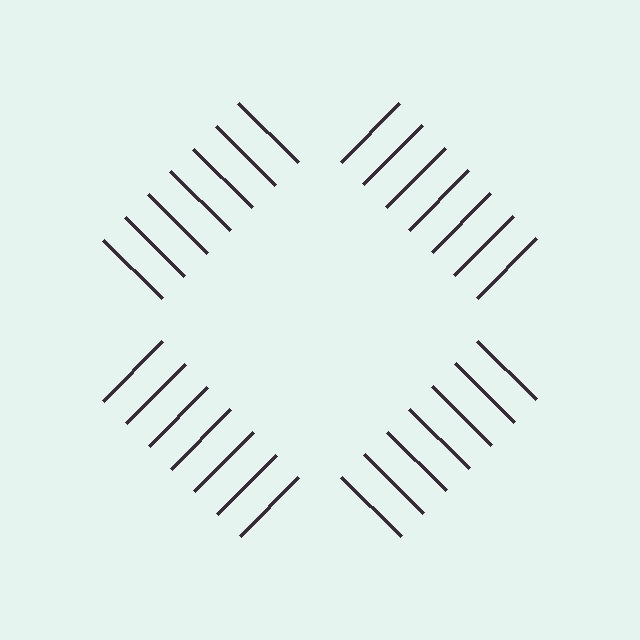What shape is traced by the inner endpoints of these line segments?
An illusory square — the line segments terminate on its edges but no continuous stroke is drawn.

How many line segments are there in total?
28 — 7 along each of the 4 edges.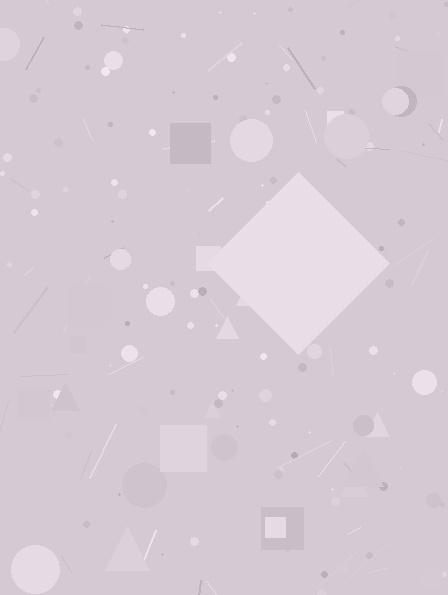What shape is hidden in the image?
A diamond is hidden in the image.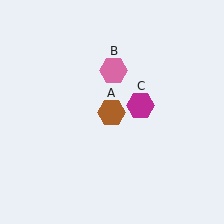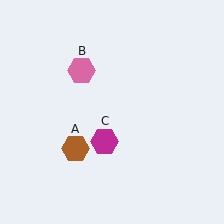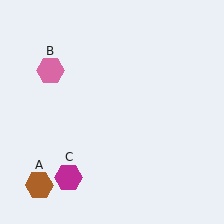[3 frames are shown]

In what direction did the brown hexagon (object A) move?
The brown hexagon (object A) moved down and to the left.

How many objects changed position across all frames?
3 objects changed position: brown hexagon (object A), pink hexagon (object B), magenta hexagon (object C).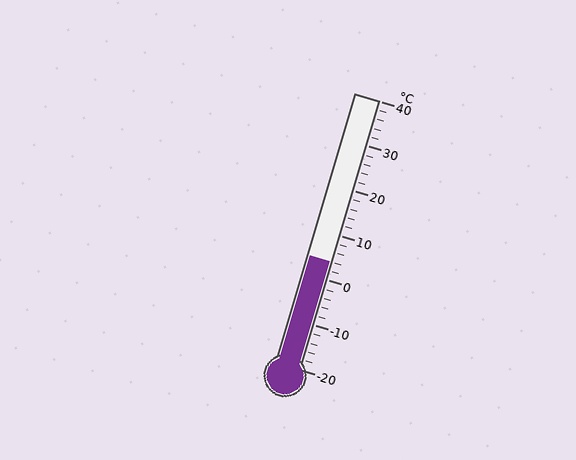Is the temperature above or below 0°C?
The temperature is above 0°C.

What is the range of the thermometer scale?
The thermometer scale ranges from -20°C to 40°C.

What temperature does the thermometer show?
The thermometer shows approximately 4°C.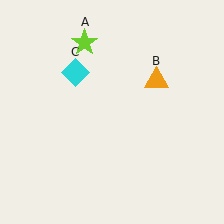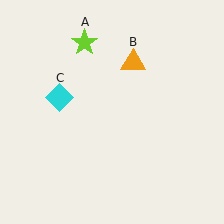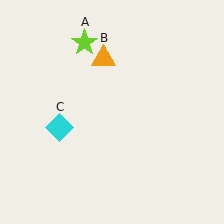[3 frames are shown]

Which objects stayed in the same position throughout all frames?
Lime star (object A) remained stationary.